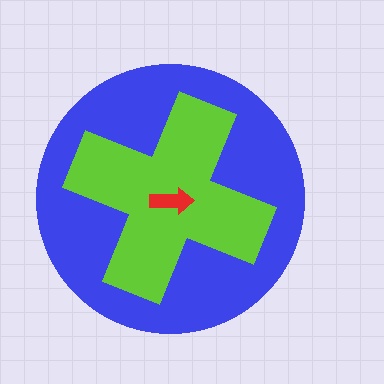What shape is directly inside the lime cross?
The red arrow.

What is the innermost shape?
The red arrow.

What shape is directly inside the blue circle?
The lime cross.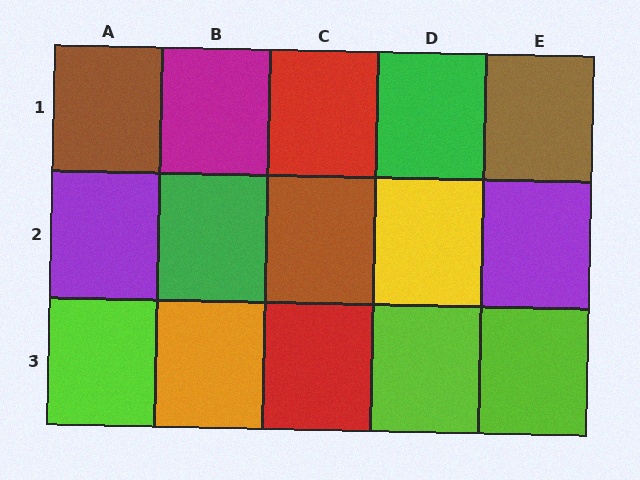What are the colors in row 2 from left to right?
Purple, green, brown, yellow, purple.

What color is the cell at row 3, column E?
Lime.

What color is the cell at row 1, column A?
Brown.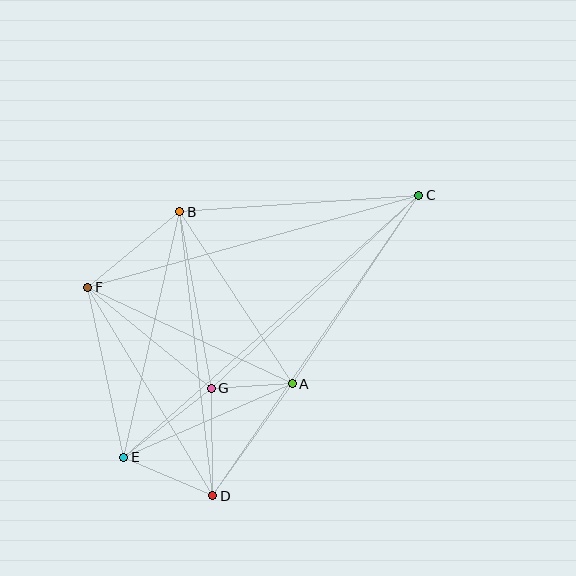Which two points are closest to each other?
Points A and G are closest to each other.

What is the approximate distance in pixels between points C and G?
The distance between C and G is approximately 284 pixels.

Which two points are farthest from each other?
Points C and E are farthest from each other.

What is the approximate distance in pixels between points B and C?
The distance between B and C is approximately 240 pixels.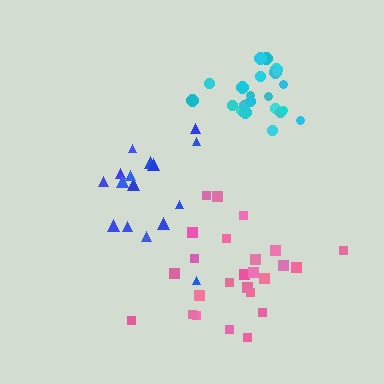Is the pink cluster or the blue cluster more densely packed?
Pink.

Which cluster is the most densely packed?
Cyan.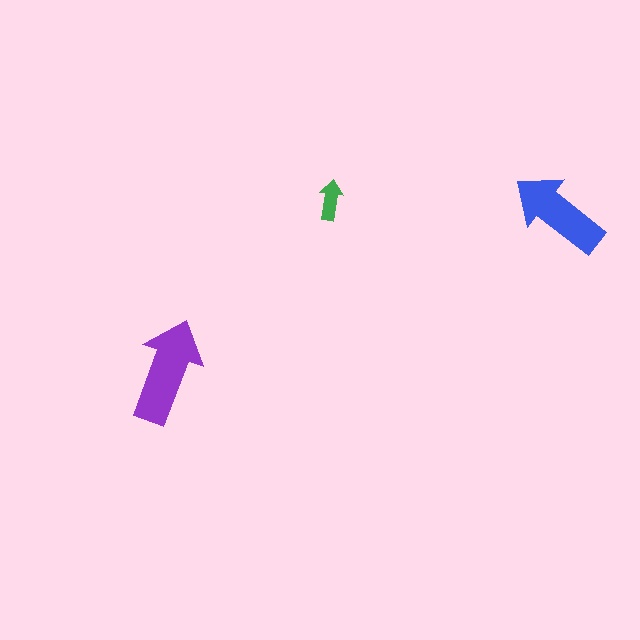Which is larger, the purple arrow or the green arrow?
The purple one.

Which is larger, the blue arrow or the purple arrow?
The purple one.